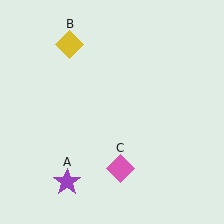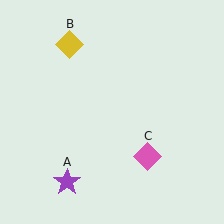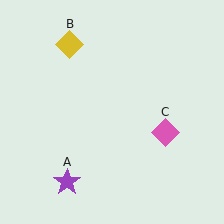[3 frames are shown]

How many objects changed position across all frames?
1 object changed position: pink diamond (object C).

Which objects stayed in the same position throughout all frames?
Purple star (object A) and yellow diamond (object B) remained stationary.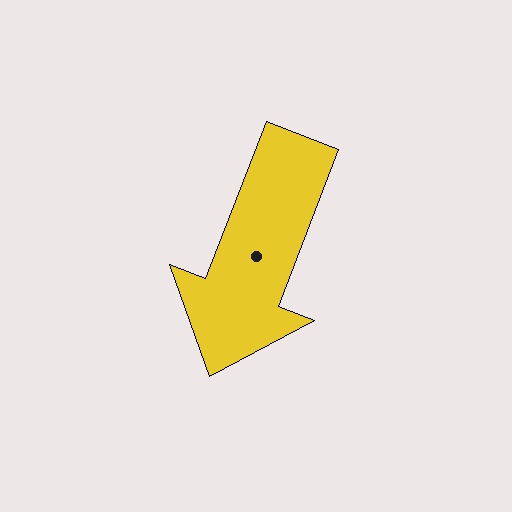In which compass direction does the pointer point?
South.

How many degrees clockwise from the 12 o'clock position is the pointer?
Approximately 201 degrees.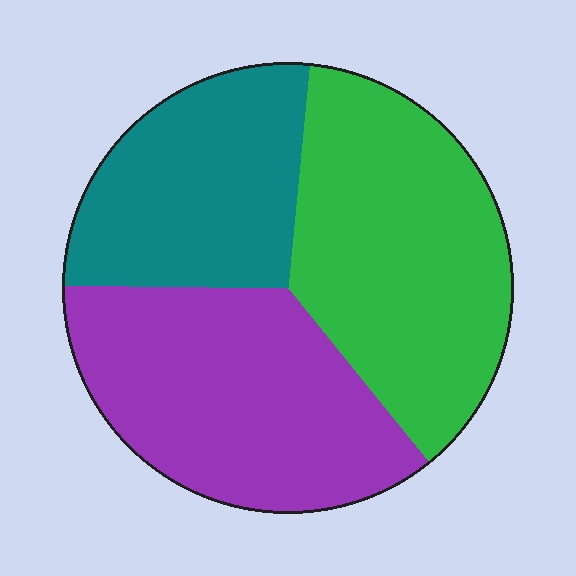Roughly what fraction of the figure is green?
Green takes up between a quarter and a half of the figure.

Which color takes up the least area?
Teal, at roughly 25%.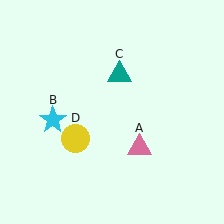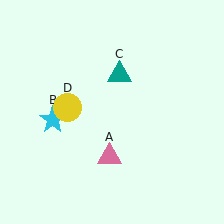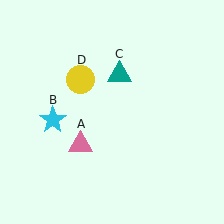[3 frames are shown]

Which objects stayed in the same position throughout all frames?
Cyan star (object B) and teal triangle (object C) remained stationary.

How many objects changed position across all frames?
2 objects changed position: pink triangle (object A), yellow circle (object D).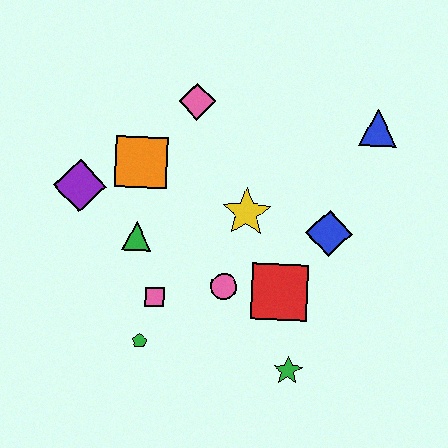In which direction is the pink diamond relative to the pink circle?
The pink diamond is above the pink circle.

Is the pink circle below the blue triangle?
Yes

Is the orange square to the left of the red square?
Yes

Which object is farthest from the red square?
The purple diamond is farthest from the red square.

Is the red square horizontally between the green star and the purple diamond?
Yes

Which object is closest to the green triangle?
The pink square is closest to the green triangle.